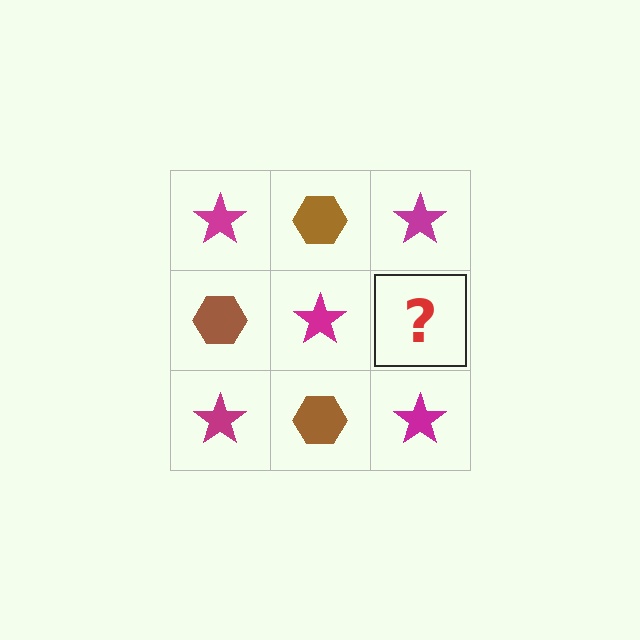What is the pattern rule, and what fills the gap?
The rule is that it alternates magenta star and brown hexagon in a checkerboard pattern. The gap should be filled with a brown hexagon.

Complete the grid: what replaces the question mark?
The question mark should be replaced with a brown hexagon.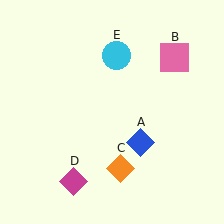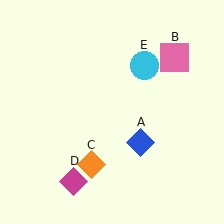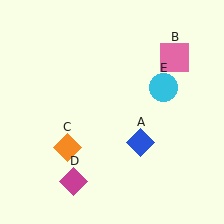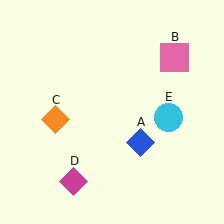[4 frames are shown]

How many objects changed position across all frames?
2 objects changed position: orange diamond (object C), cyan circle (object E).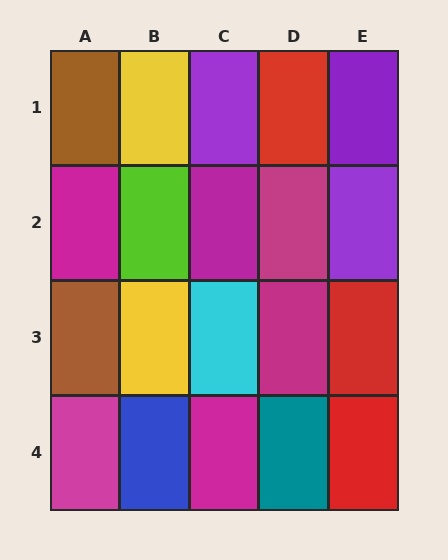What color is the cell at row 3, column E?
Red.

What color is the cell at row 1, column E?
Purple.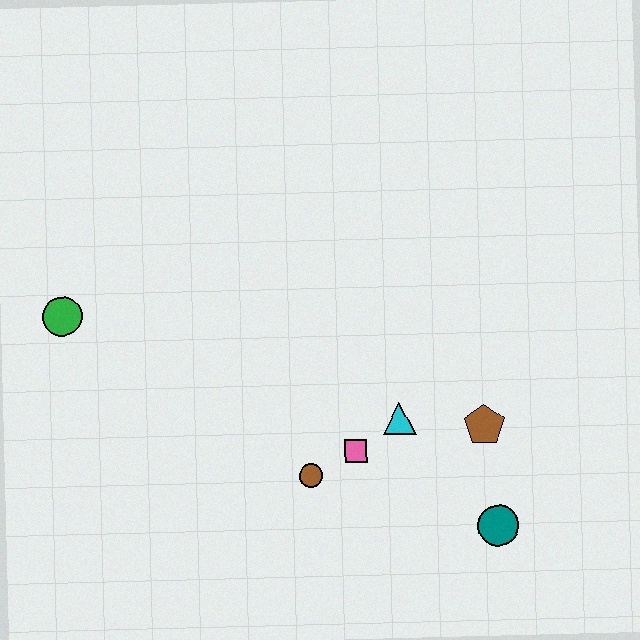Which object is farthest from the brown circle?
The green circle is farthest from the brown circle.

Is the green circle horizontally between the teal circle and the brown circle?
No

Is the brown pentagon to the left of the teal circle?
Yes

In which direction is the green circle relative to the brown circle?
The green circle is to the left of the brown circle.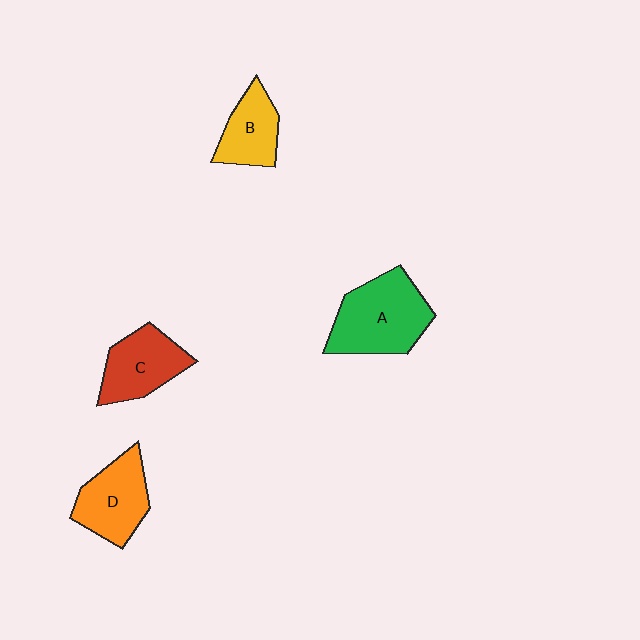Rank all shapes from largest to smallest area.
From largest to smallest: A (green), D (orange), C (red), B (yellow).